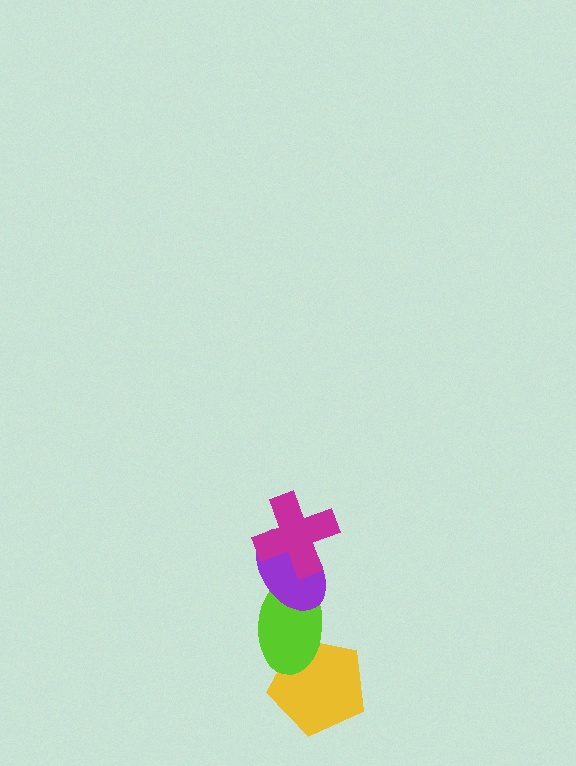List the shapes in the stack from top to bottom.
From top to bottom: the magenta cross, the purple ellipse, the lime ellipse, the yellow pentagon.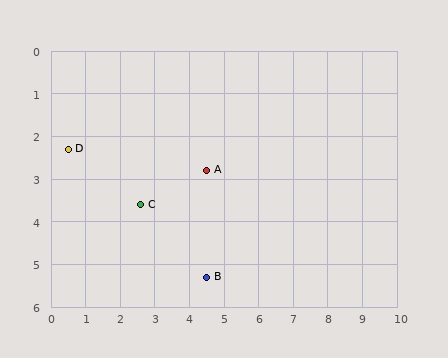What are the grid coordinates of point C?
Point C is at approximately (2.6, 3.6).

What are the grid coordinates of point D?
Point D is at approximately (0.5, 2.3).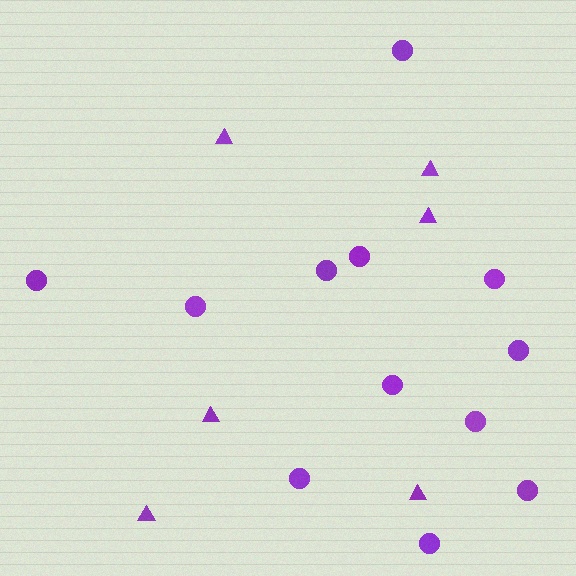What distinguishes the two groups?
There are 2 groups: one group of circles (12) and one group of triangles (6).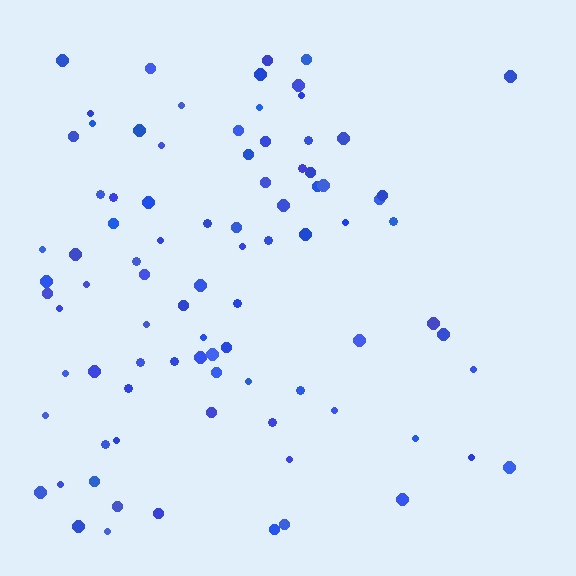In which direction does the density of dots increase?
From right to left, with the left side densest.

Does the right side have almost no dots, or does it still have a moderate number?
Still a moderate number, just noticeably fewer than the left.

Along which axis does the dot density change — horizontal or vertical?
Horizontal.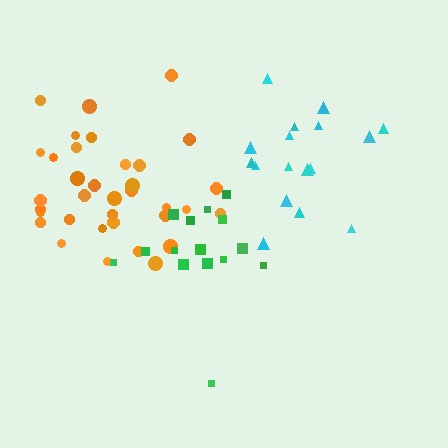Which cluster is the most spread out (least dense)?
Cyan.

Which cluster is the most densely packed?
Orange.